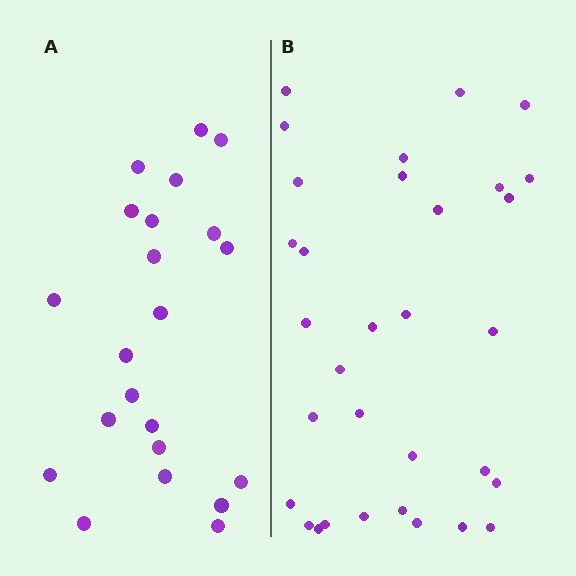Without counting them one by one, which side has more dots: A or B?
Region B (the right region) has more dots.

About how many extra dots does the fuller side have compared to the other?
Region B has roughly 10 or so more dots than region A.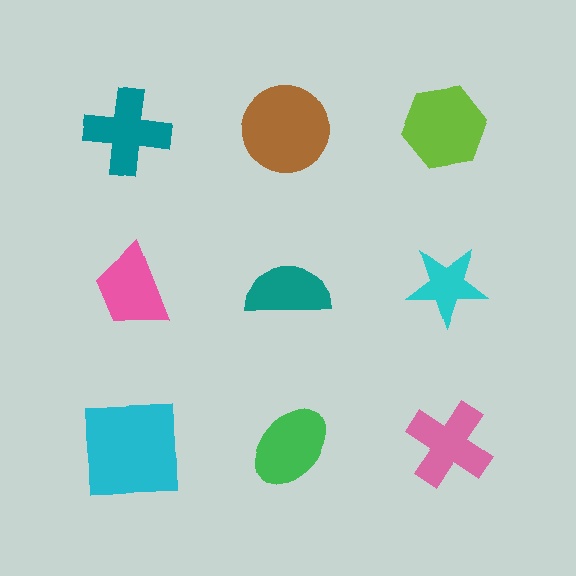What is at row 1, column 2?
A brown circle.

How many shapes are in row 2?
3 shapes.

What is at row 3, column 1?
A cyan square.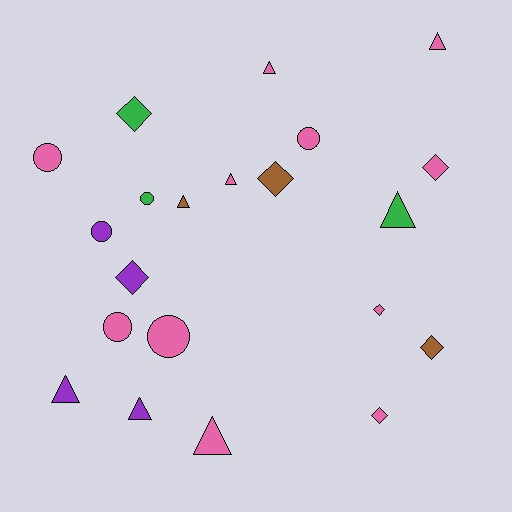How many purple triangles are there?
There are 2 purple triangles.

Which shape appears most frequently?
Triangle, with 8 objects.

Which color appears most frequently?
Pink, with 11 objects.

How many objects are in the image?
There are 21 objects.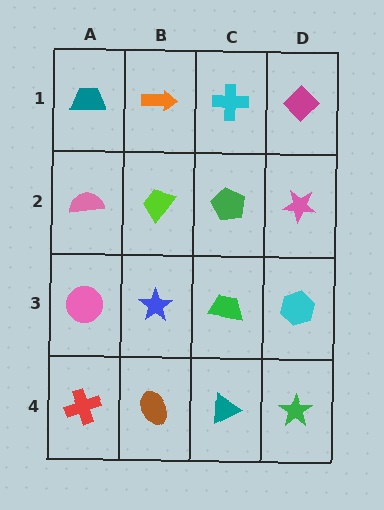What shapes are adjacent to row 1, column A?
A pink semicircle (row 2, column A), an orange arrow (row 1, column B).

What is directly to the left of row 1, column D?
A cyan cross.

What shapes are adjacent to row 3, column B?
A lime trapezoid (row 2, column B), a brown ellipse (row 4, column B), a pink circle (row 3, column A), a green trapezoid (row 3, column C).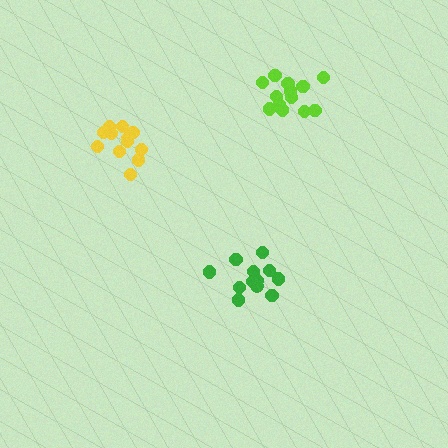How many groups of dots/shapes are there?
There are 3 groups.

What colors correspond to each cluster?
The clusters are colored: green, lime, yellow.